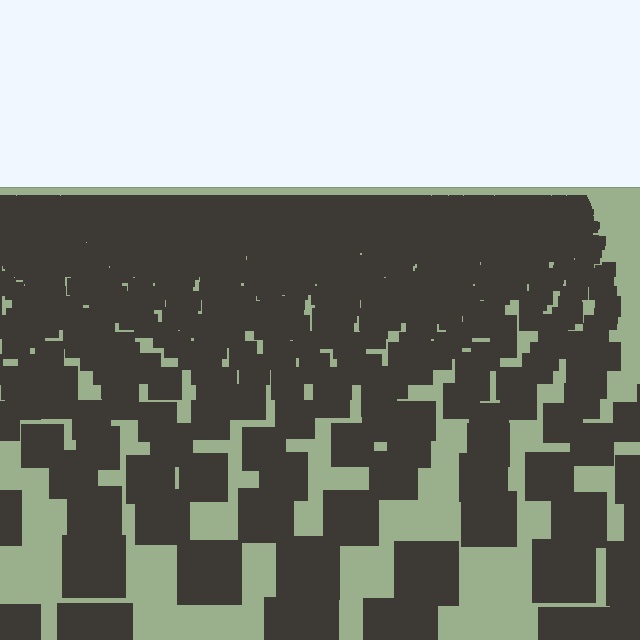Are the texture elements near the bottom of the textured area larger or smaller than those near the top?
Larger. Near the bottom, elements are closer to the viewer and appear at a bigger on-screen size.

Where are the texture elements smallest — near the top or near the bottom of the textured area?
Near the top.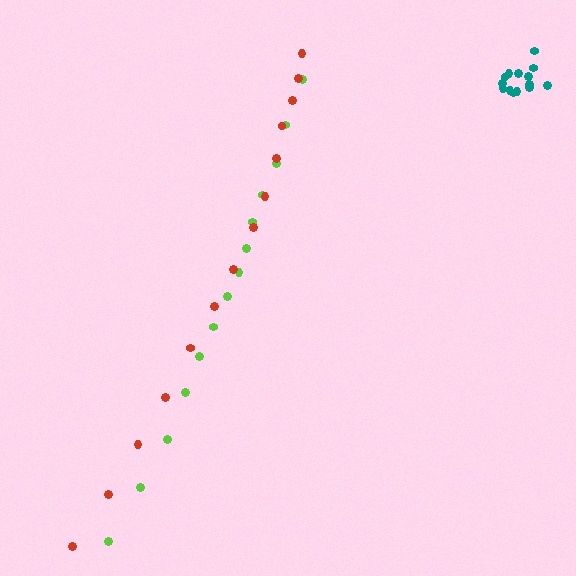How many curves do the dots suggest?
There are 3 distinct paths.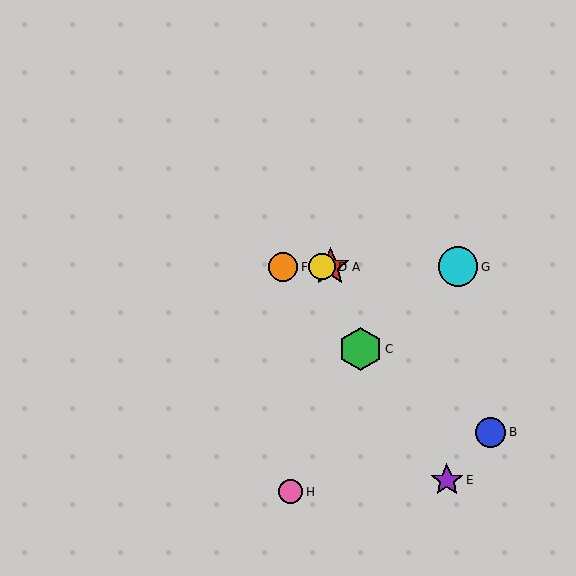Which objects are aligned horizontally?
Objects A, D, F, G are aligned horizontally.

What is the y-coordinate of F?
Object F is at y≈267.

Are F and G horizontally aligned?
Yes, both are at y≈267.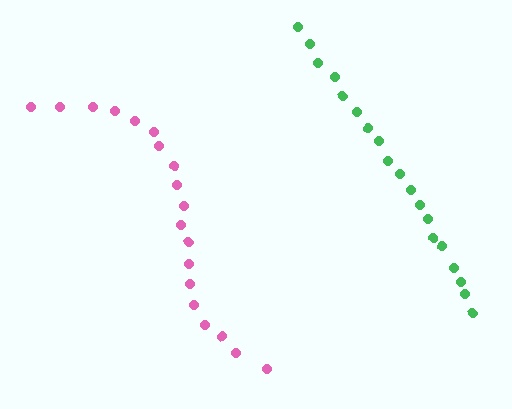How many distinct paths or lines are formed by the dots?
There are 2 distinct paths.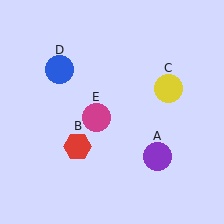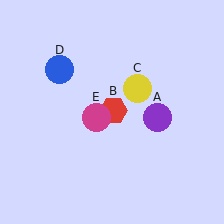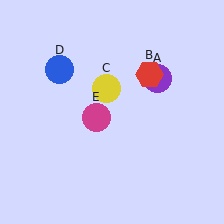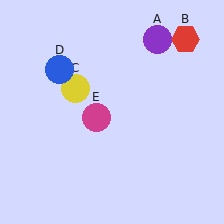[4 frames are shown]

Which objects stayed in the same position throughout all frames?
Blue circle (object D) and magenta circle (object E) remained stationary.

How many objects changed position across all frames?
3 objects changed position: purple circle (object A), red hexagon (object B), yellow circle (object C).